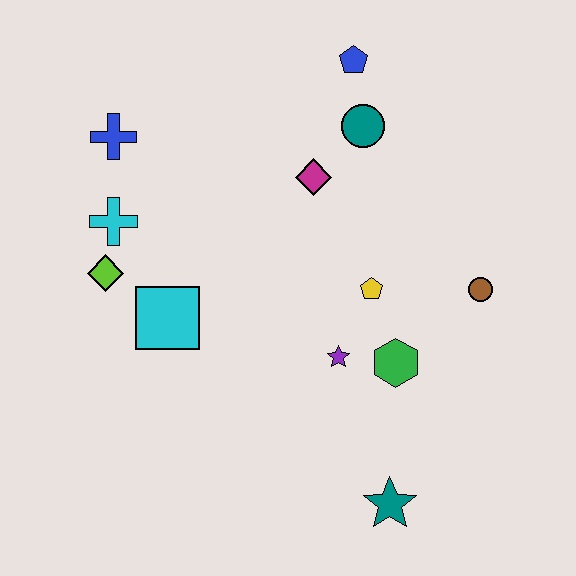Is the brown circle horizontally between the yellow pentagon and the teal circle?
No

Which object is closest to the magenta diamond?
The teal circle is closest to the magenta diamond.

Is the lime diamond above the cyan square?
Yes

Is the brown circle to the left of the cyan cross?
No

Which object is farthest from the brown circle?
The blue cross is farthest from the brown circle.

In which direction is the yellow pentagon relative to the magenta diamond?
The yellow pentagon is below the magenta diamond.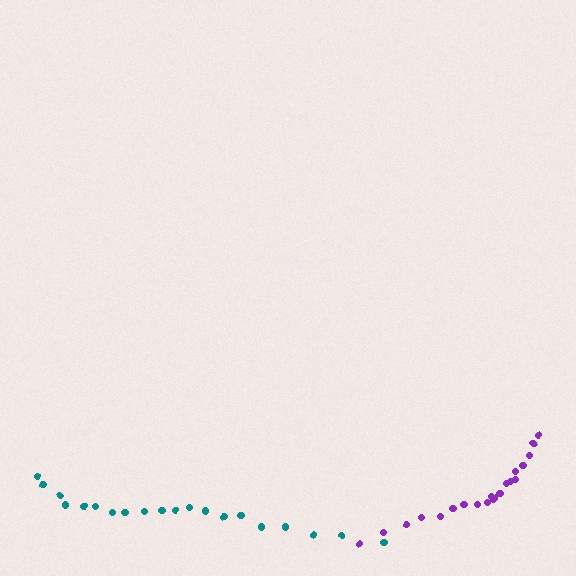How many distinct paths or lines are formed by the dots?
There are 2 distinct paths.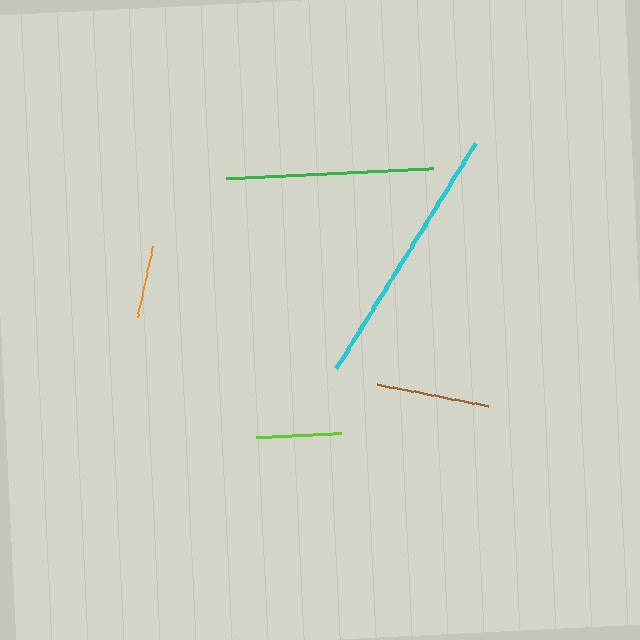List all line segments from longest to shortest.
From longest to shortest: cyan, green, brown, lime, orange.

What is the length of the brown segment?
The brown segment is approximately 113 pixels long.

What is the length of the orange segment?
The orange segment is approximately 72 pixels long.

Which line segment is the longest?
The cyan line is the longest at approximately 265 pixels.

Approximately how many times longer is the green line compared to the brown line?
The green line is approximately 1.8 times the length of the brown line.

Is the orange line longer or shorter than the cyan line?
The cyan line is longer than the orange line.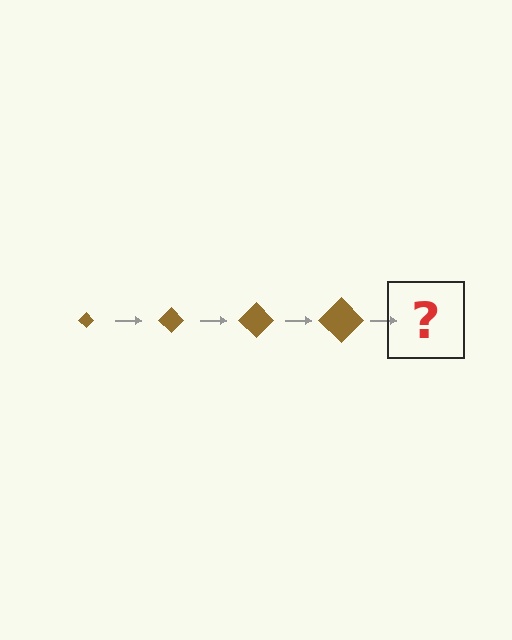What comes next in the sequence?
The next element should be a brown diamond, larger than the previous one.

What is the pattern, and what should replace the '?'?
The pattern is that the diamond gets progressively larger each step. The '?' should be a brown diamond, larger than the previous one.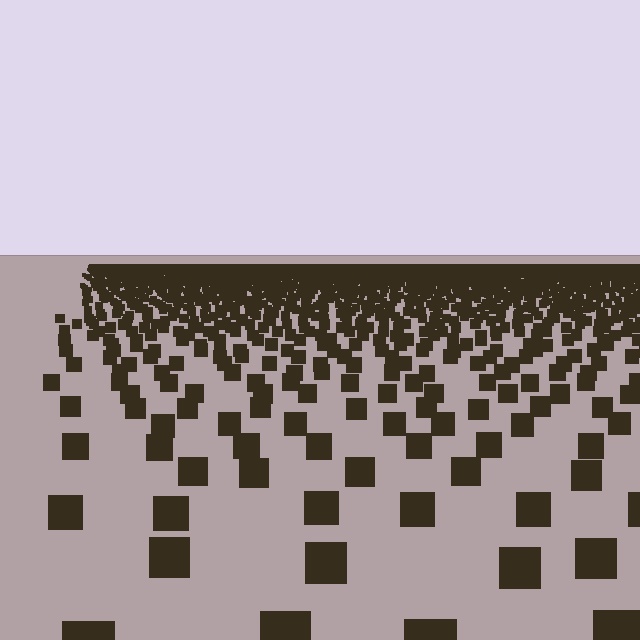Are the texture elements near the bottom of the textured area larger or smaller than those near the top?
Larger. Near the bottom, elements are closer to the viewer and appear at a bigger on-screen size.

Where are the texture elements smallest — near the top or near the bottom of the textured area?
Near the top.